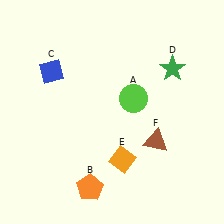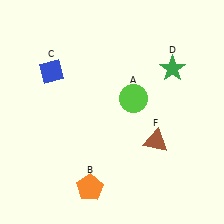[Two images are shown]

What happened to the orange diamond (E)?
The orange diamond (E) was removed in Image 2. It was in the bottom-right area of Image 1.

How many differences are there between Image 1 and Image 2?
There is 1 difference between the two images.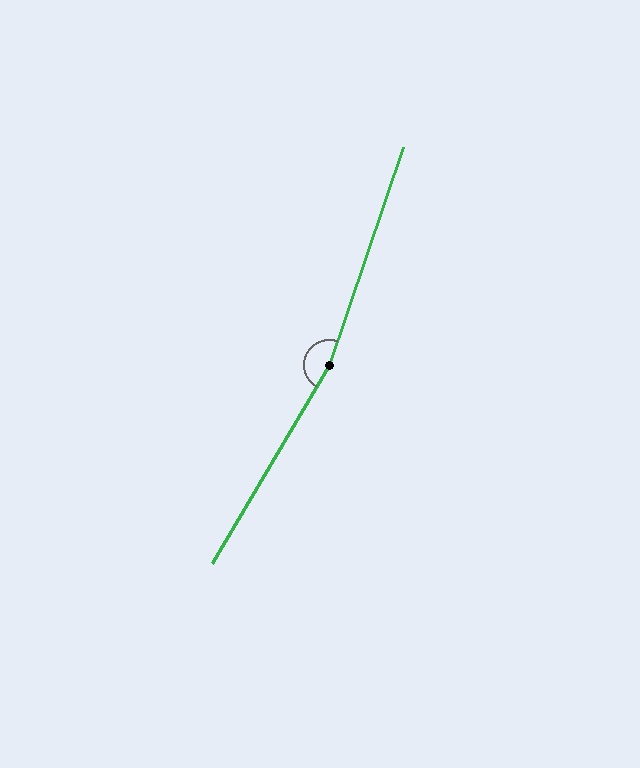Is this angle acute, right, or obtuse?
It is obtuse.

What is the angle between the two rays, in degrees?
Approximately 168 degrees.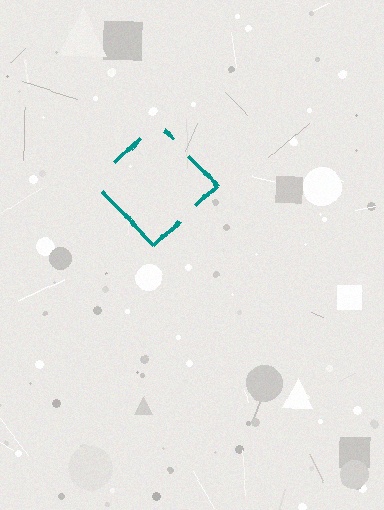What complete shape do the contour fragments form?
The contour fragments form a diamond.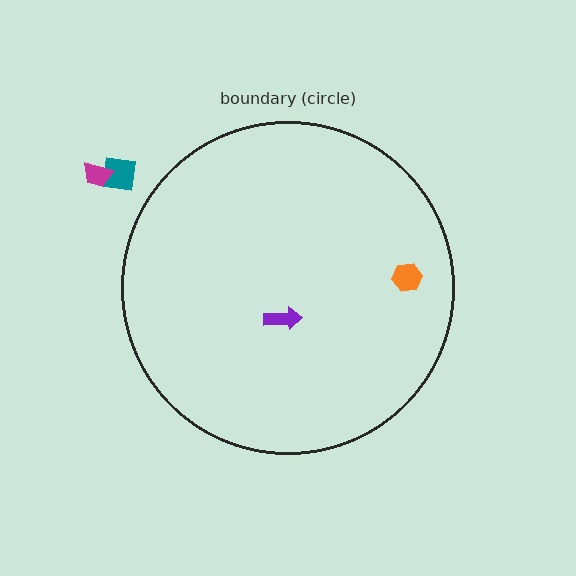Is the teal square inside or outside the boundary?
Outside.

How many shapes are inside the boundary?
2 inside, 2 outside.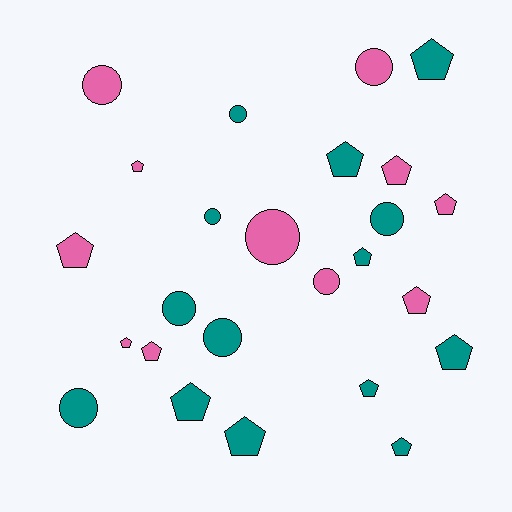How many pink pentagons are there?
There are 7 pink pentagons.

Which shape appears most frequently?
Pentagon, with 15 objects.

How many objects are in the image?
There are 25 objects.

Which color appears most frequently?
Teal, with 14 objects.